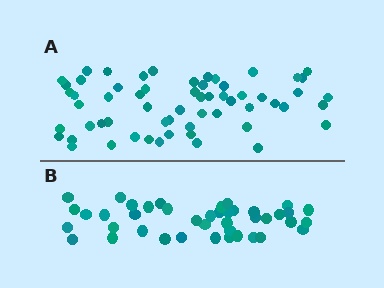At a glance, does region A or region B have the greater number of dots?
Region A (the top region) has more dots.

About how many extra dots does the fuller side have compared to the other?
Region A has approximately 20 more dots than region B.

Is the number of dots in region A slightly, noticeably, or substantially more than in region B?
Region A has noticeably more, but not dramatically so. The ratio is roughly 1.4 to 1.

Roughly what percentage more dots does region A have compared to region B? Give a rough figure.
About 45% more.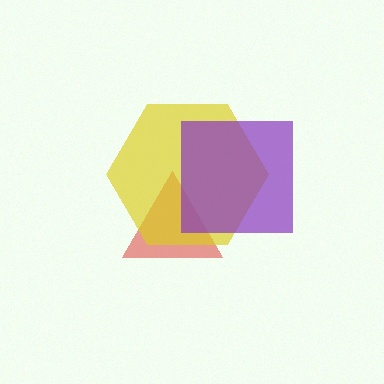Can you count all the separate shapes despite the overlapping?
Yes, there are 3 separate shapes.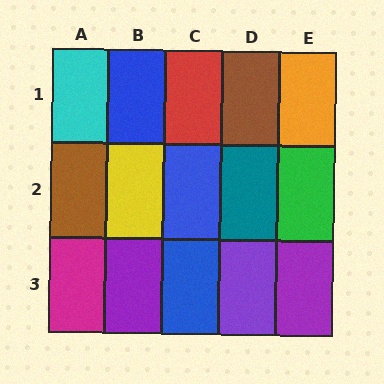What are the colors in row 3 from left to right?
Magenta, purple, blue, purple, purple.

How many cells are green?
1 cell is green.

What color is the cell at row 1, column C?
Red.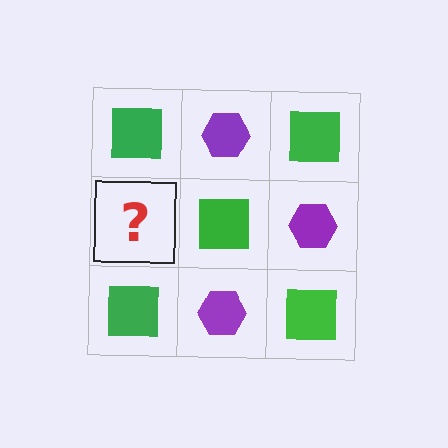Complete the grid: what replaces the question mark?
The question mark should be replaced with a purple hexagon.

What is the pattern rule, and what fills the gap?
The rule is that it alternates green square and purple hexagon in a checkerboard pattern. The gap should be filled with a purple hexagon.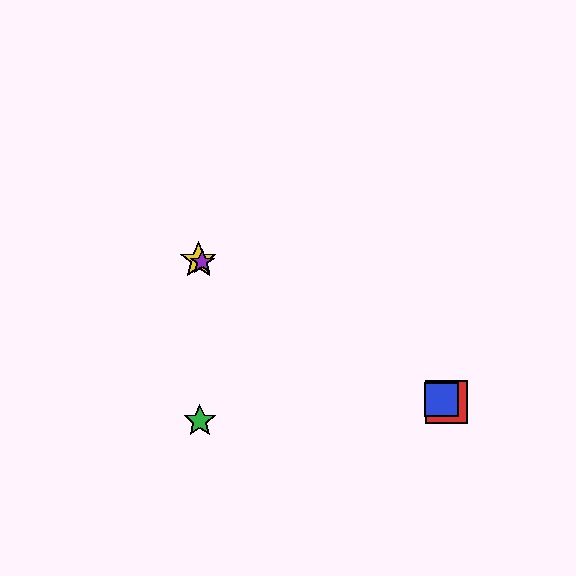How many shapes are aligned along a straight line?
4 shapes (the red square, the blue square, the yellow star, the purple star) are aligned along a straight line.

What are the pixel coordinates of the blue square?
The blue square is at (442, 399).